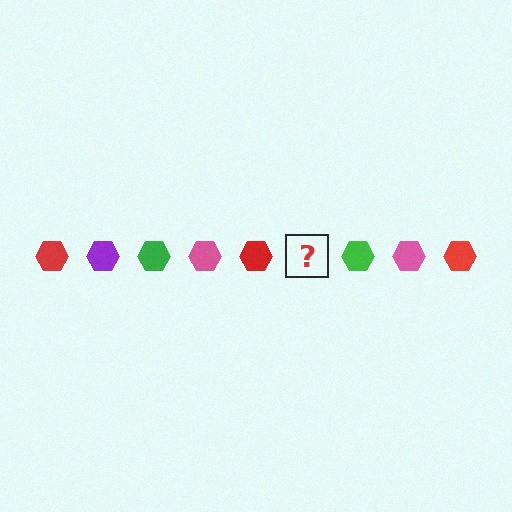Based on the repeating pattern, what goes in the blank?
The blank should be a purple hexagon.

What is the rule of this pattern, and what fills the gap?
The rule is that the pattern cycles through red, purple, green, pink hexagons. The gap should be filled with a purple hexagon.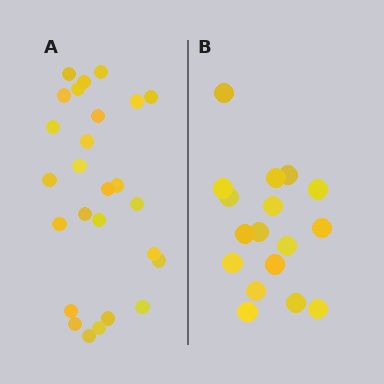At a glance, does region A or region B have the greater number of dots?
Region A (the left region) has more dots.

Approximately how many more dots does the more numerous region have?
Region A has roughly 8 or so more dots than region B.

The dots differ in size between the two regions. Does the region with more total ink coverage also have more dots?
No. Region B has more total ink coverage because its dots are larger, but region A actually contains more individual dots. Total area can be misleading — the number of items is what matters here.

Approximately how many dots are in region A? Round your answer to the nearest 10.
About 30 dots. (The exact count is 26, which rounds to 30.)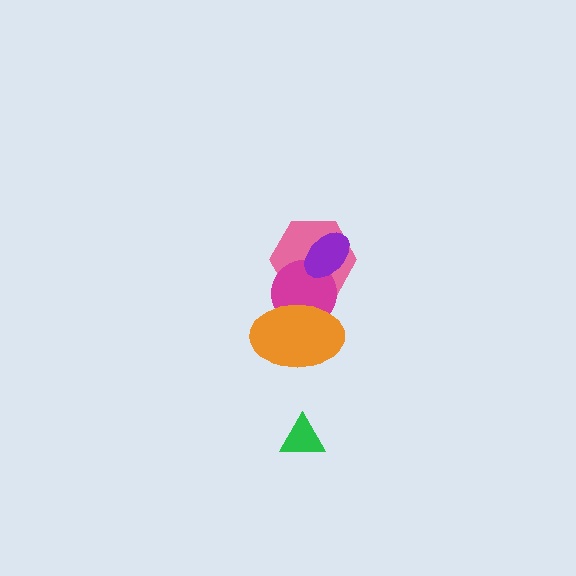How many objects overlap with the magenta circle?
3 objects overlap with the magenta circle.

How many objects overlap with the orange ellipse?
2 objects overlap with the orange ellipse.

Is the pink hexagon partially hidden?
Yes, it is partially covered by another shape.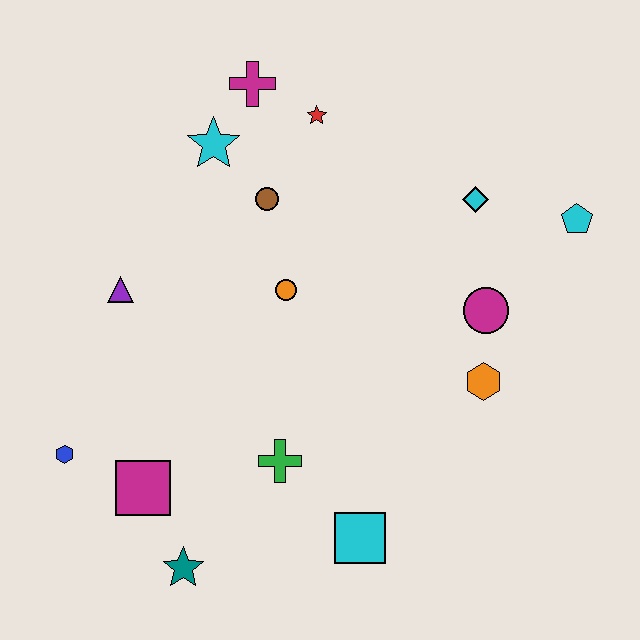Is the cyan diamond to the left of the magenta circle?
Yes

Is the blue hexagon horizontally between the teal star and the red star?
No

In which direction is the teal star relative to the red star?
The teal star is below the red star.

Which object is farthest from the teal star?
The cyan pentagon is farthest from the teal star.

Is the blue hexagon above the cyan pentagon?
No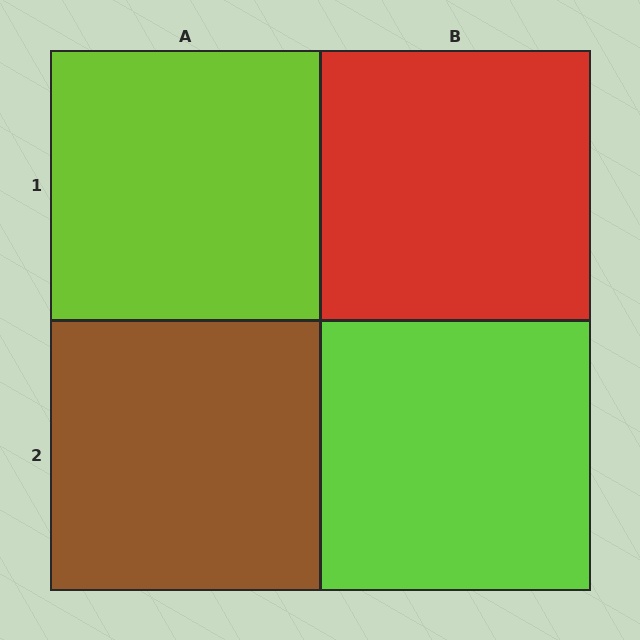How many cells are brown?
1 cell is brown.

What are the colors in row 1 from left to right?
Lime, red.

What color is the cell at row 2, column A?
Brown.